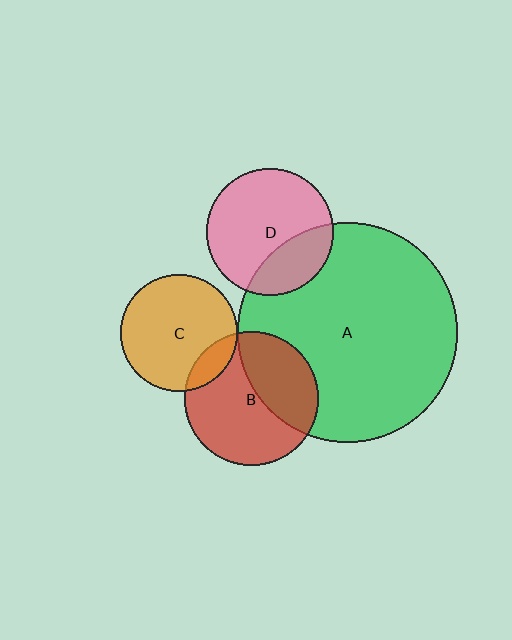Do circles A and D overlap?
Yes.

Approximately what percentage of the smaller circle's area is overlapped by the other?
Approximately 30%.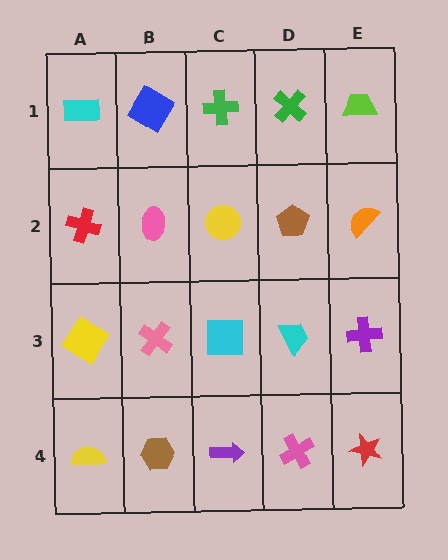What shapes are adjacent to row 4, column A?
A yellow diamond (row 3, column A), a brown hexagon (row 4, column B).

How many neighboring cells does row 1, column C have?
3.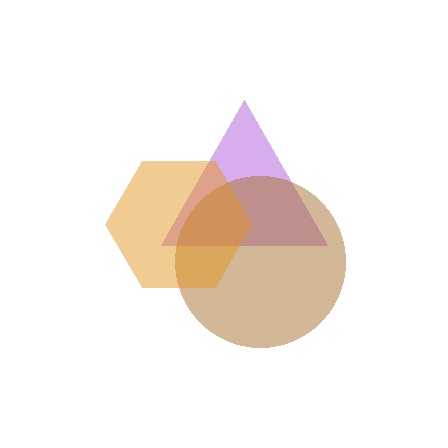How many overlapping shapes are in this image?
There are 3 overlapping shapes in the image.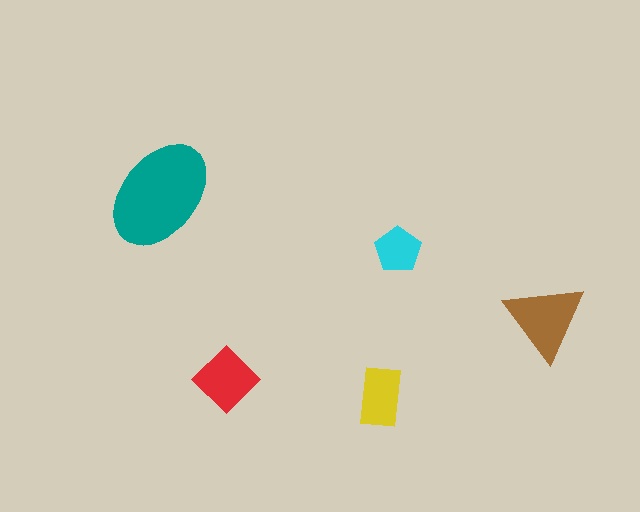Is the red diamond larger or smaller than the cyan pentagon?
Larger.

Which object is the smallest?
The cyan pentagon.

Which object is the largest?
The teal ellipse.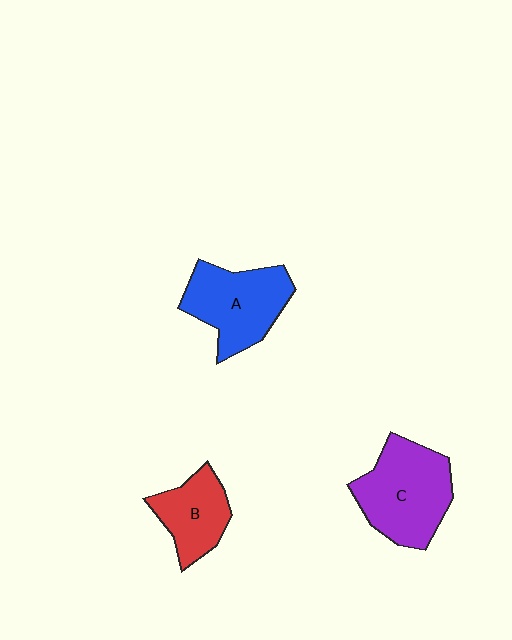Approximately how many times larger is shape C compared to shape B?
Approximately 1.6 times.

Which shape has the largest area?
Shape C (purple).